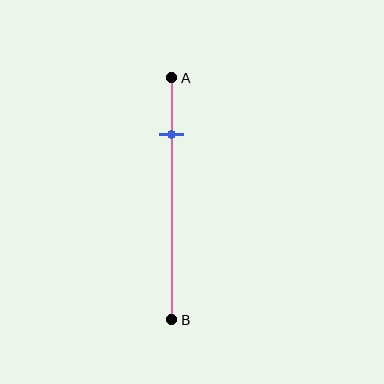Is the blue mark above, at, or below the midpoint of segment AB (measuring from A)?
The blue mark is above the midpoint of segment AB.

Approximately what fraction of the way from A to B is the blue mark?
The blue mark is approximately 25% of the way from A to B.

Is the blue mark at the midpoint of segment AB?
No, the mark is at about 25% from A, not at the 50% midpoint.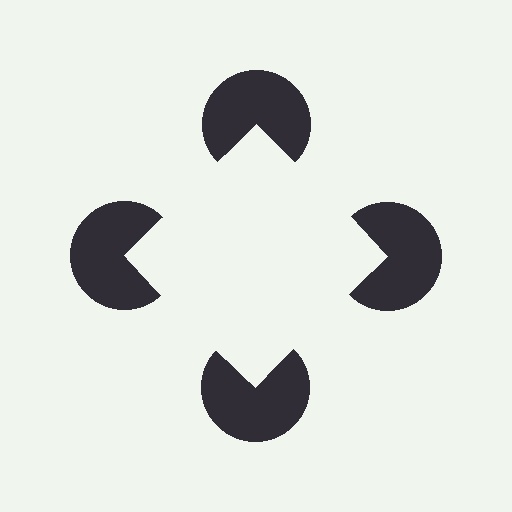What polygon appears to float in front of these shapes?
An illusory square — its edges are inferred from the aligned wedge cuts in the pac-man discs, not physically drawn.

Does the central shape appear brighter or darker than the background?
It typically appears slightly brighter than the background, even though no actual brightness change is drawn.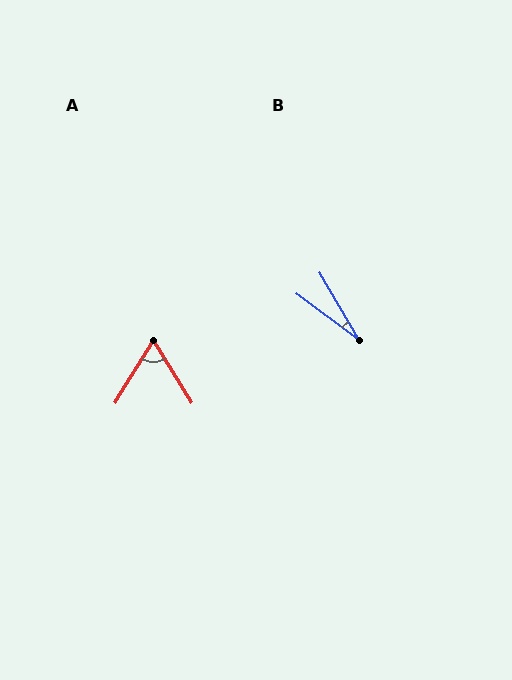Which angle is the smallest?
B, at approximately 24 degrees.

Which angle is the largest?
A, at approximately 63 degrees.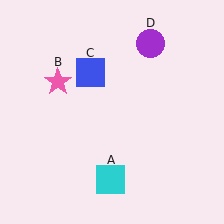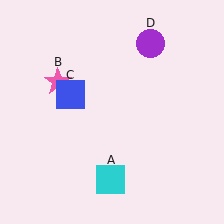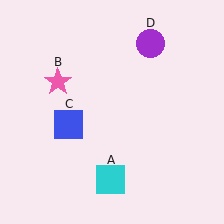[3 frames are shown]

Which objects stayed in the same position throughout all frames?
Cyan square (object A) and pink star (object B) and purple circle (object D) remained stationary.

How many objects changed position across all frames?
1 object changed position: blue square (object C).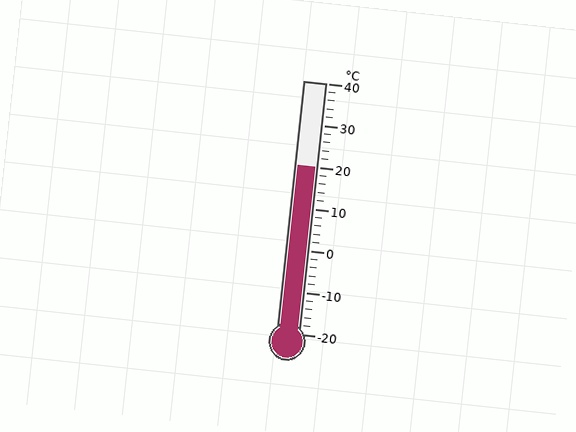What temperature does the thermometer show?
The thermometer shows approximately 20°C.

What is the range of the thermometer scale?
The thermometer scale ranges from -20°C to 40°C.